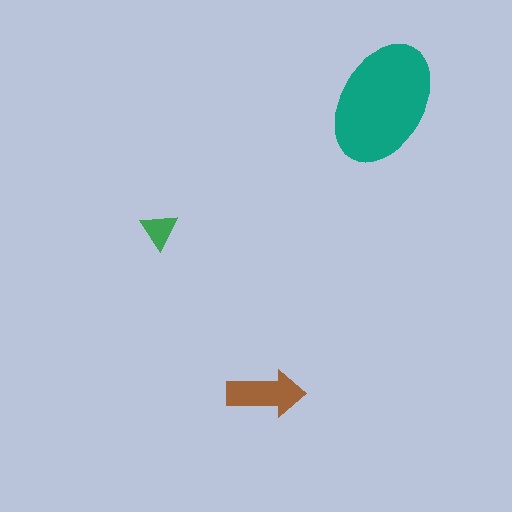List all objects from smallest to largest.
The green triangle, the brown arrow, the teal ellipse.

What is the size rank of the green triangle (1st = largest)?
3rd.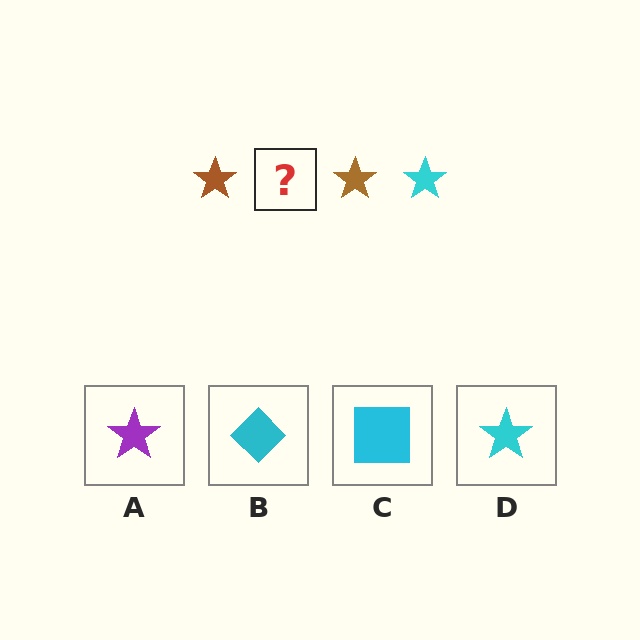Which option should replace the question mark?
Option D.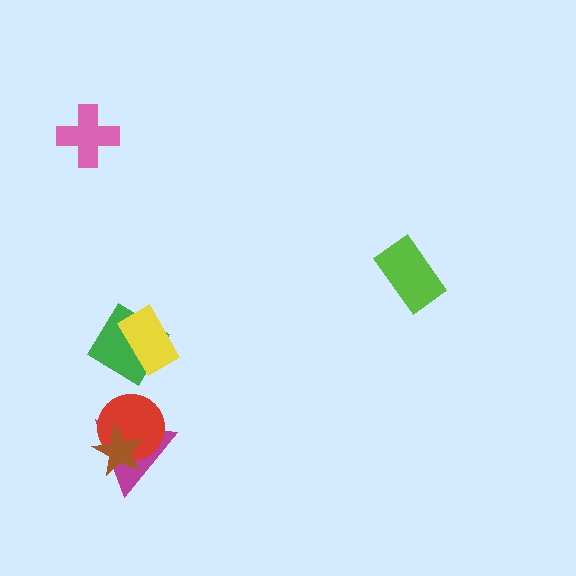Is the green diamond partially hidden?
Yes, it is partially covered by another shape.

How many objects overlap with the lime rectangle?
0 objects overlap with the lime rectangle.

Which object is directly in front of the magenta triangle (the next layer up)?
The red circle is directly in front of the magenta triangle.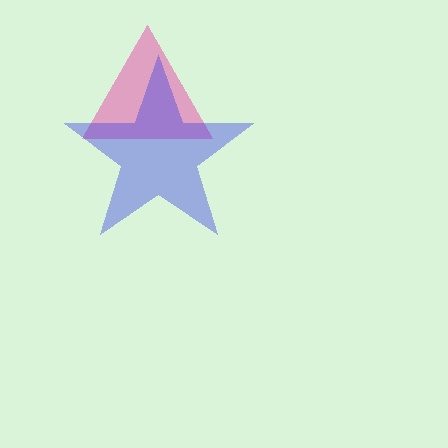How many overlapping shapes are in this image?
There are 2 overlapping shapes in the image.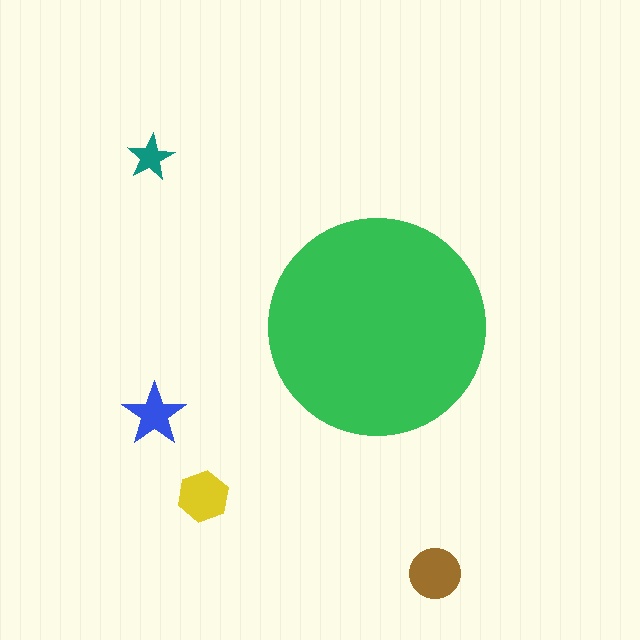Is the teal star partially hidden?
No, the teal star is fully visible.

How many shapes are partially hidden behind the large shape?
0 shapes are partially hidden.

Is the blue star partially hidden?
No, the blue star is fully visible.